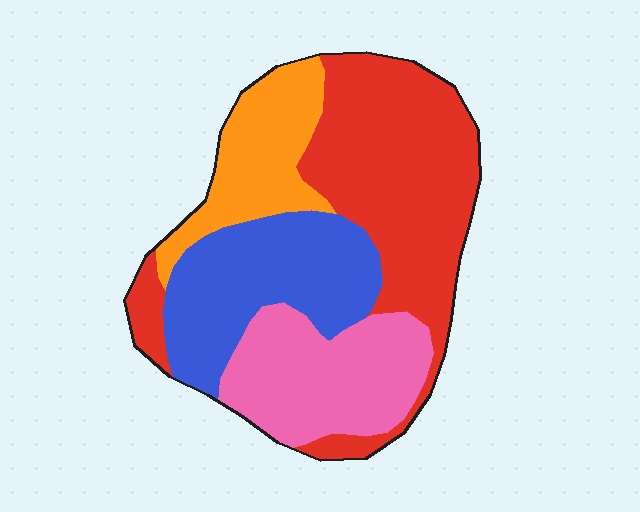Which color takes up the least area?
Orange, at roughly 15%.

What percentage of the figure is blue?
Blue covers about 25% of the figure.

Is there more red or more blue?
Red.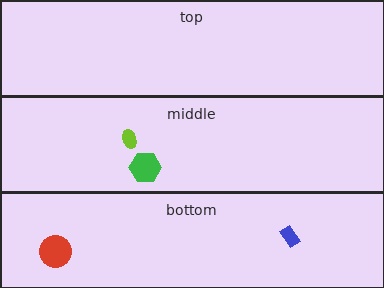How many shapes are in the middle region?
2.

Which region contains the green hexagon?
The middle region.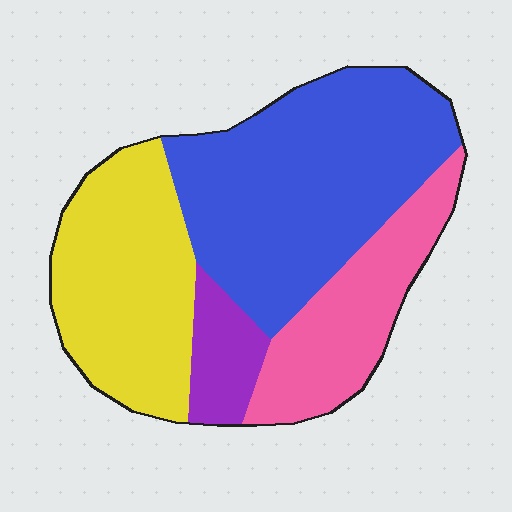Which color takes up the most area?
Blue, at roughly 45%.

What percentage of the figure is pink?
Pink takes up between a sixth and a third of the figure.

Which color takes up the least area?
Purple, at roughly 10%.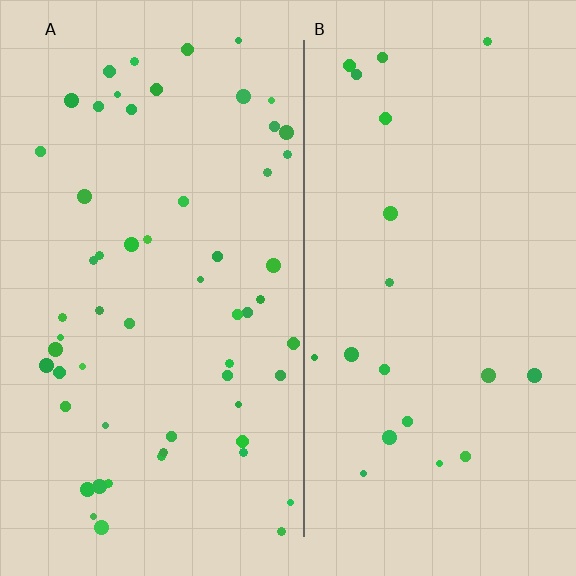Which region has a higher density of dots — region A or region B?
A (the left).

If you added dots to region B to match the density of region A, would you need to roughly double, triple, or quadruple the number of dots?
Approximately triple.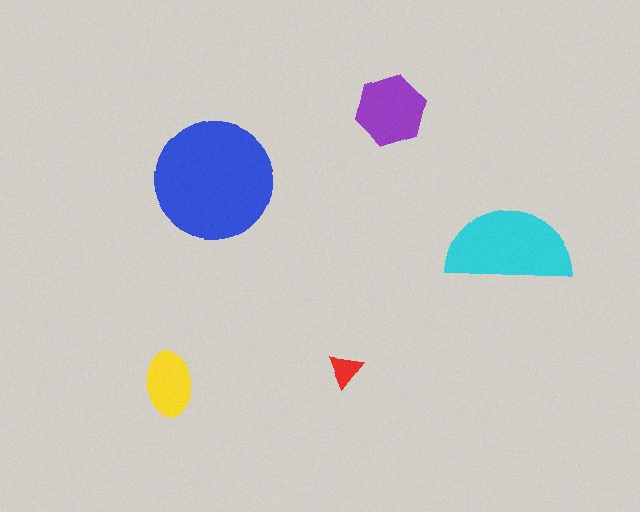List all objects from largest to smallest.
The blue circle, the cyan semicircle, the purple hexagon, the yellow ellipse, the red triangle.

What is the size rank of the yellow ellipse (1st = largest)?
4th.